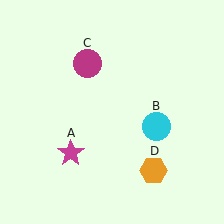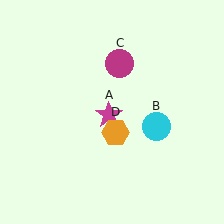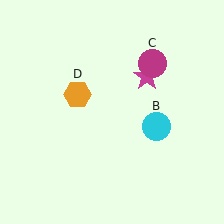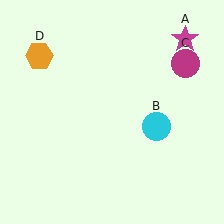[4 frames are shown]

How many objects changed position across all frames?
3 objects changed position: magenta star (object A), magenta circle (object C), orange hexagon (object D).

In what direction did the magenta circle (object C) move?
The magenta circle (object C) moved right.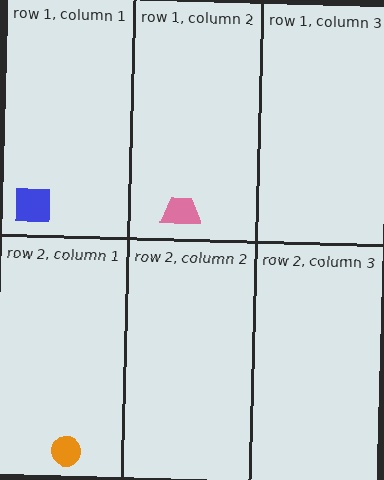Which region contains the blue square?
The row 1, column 1 region.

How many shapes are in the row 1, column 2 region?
1.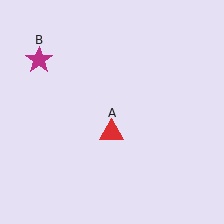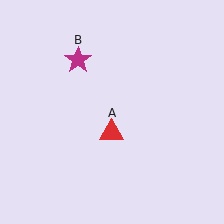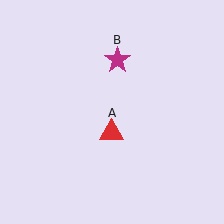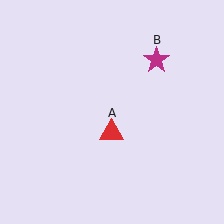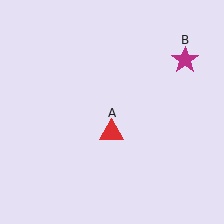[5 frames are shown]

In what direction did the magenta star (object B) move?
The magenta star (object B) moved right.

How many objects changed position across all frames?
1 object changed position: magenta star (object B).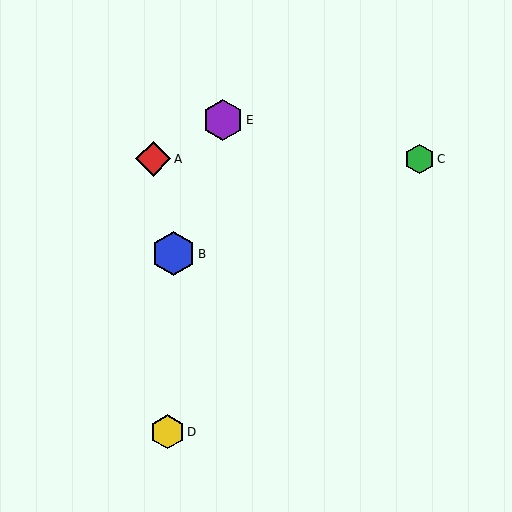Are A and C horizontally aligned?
Yes, both are at y≈159.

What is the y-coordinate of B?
Object B is at y≈254.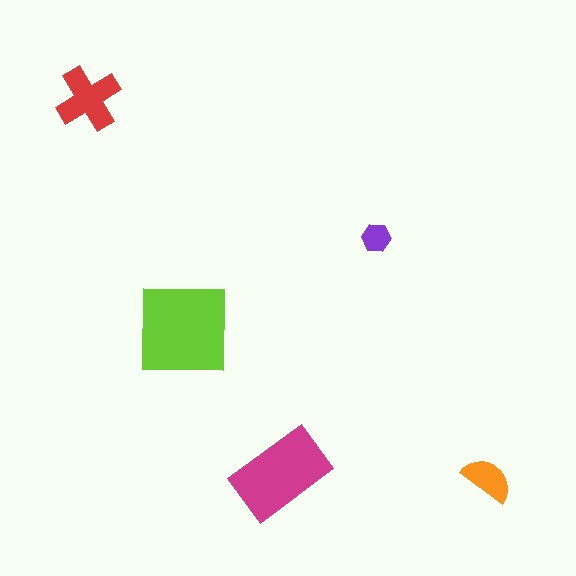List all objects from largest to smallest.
The lime square, the magenta rectangle, the red cross, the orange semicircle, the purple hexagon.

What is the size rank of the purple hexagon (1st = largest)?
5th.